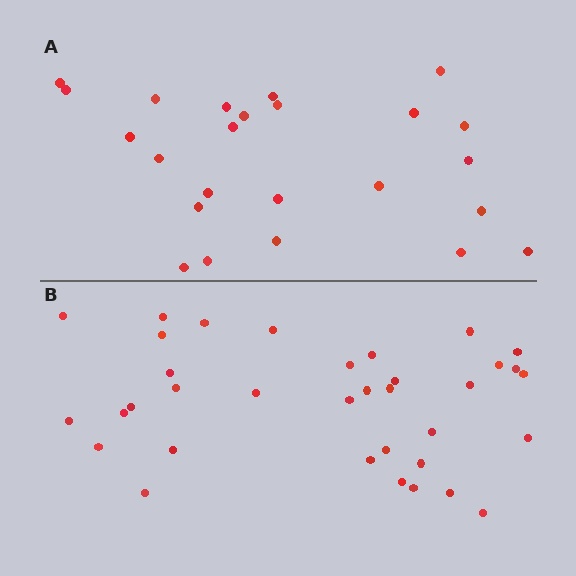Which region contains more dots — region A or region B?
Region B (the bottom region) has more dots.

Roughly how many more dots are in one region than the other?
Region B has roughly 12 or so more dots than region A.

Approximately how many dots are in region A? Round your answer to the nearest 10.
About 20 dots. (The exact count is 24, which rounds to 20.)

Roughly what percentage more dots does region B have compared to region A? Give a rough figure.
About 45% more.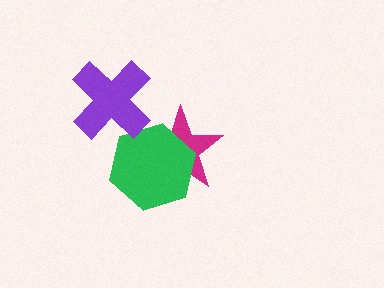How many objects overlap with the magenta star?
1 object overlaps with the magenta star.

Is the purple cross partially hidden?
No, no other shape covers it.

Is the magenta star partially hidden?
Yes, it is partially covered by another shape.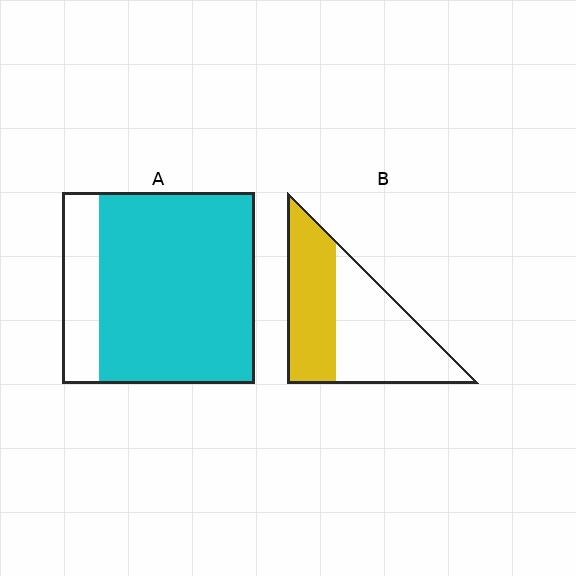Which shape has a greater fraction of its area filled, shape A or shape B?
Shape A.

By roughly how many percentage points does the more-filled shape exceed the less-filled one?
By roughly 35 percentage points (A over B).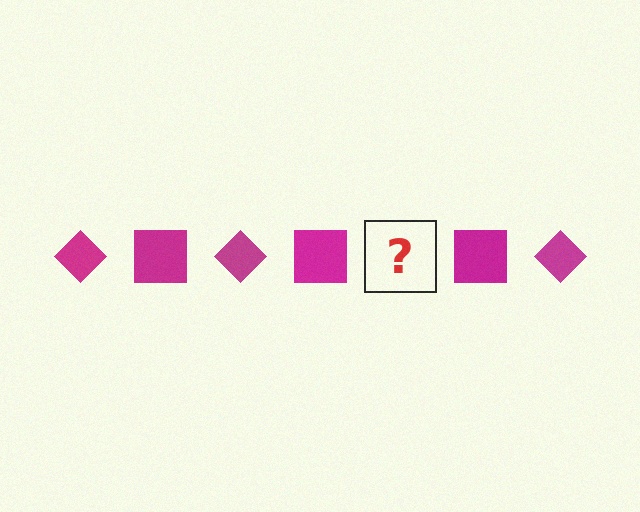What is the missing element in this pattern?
The missing element is a magenta diamond.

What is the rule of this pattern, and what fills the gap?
The rule is that the pattern cycles through diamond, square shapes in magenta. The gap should be filled with a magenta diamond.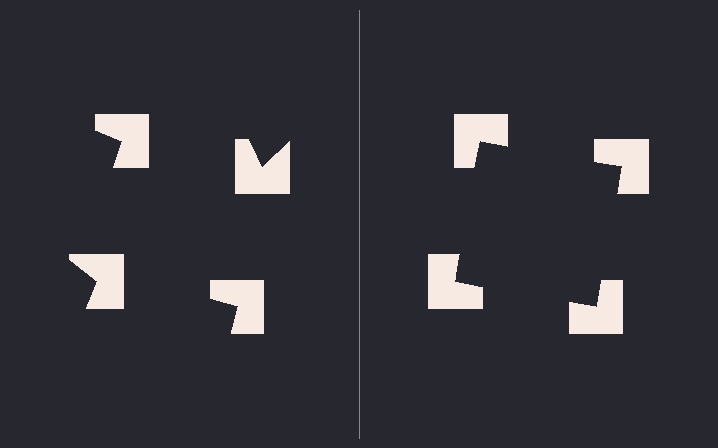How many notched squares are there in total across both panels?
8 — 4 on each side.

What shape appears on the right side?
An illusory square.